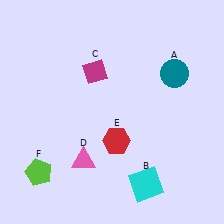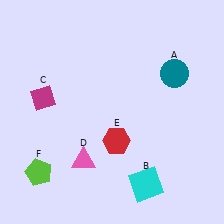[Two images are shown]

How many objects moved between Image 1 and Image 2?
1 object moved between the two images.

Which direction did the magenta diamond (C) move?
The magenta diamond (C) moved left.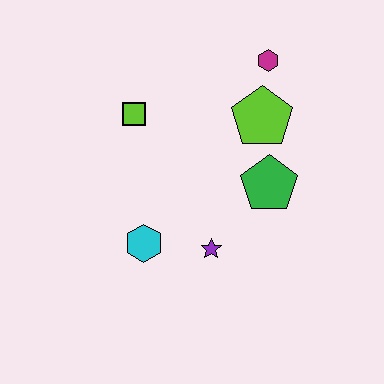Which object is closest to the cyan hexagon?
The purple star is closest to the cyan hexagon.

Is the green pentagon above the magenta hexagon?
No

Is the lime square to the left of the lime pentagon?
Yes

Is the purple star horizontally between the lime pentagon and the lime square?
Yes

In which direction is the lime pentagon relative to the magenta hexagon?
The lime pentagon is below the magenta hexagon.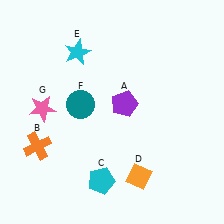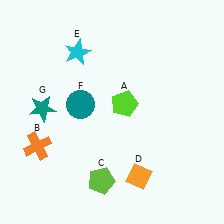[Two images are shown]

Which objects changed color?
A changed from purple to lime. C changed from cyan to lime. G changed from pink to teal.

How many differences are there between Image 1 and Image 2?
There are 3 differences between the two images.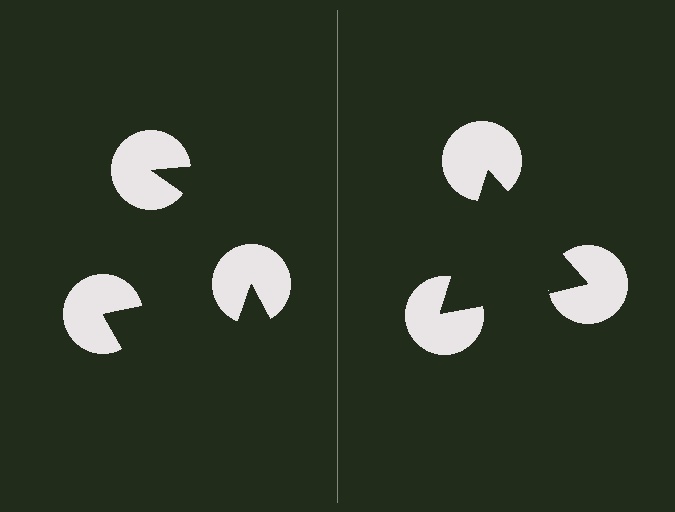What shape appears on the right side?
An illusory triangle.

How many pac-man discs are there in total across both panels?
6 — 3 on each side.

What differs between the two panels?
The pac-man discs are positioned identically on both sides; only the wedge orientations differ. On the right they align to a triangle; on the left they are misaligned.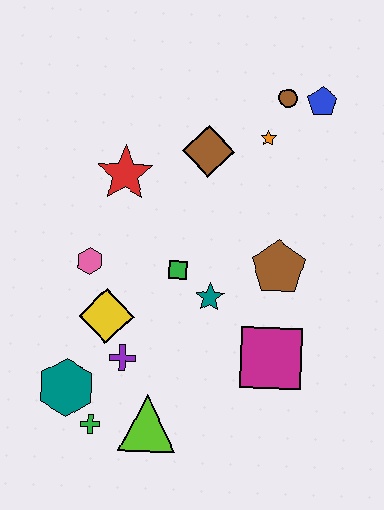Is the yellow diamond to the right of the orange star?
No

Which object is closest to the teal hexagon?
The green cross is closest to the teal hexagon.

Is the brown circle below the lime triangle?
No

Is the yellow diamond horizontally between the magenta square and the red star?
No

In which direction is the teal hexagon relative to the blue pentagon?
The teal hexagon is below the blue pentagon.